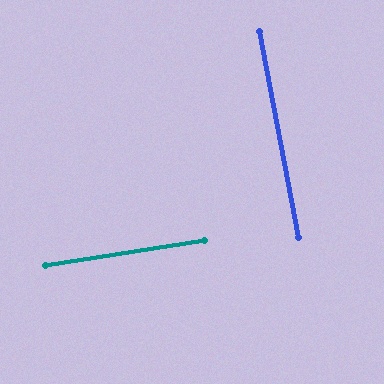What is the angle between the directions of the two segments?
Approximately 88 degrees.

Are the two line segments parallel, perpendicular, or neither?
Perpendicular — they meet at approximately 88°.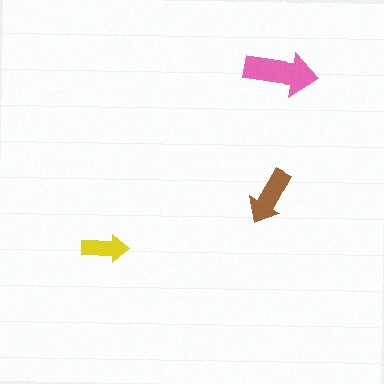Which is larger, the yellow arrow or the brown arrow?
The brown one.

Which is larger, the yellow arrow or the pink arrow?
The pink one.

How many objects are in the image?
There are 3 objects in the image.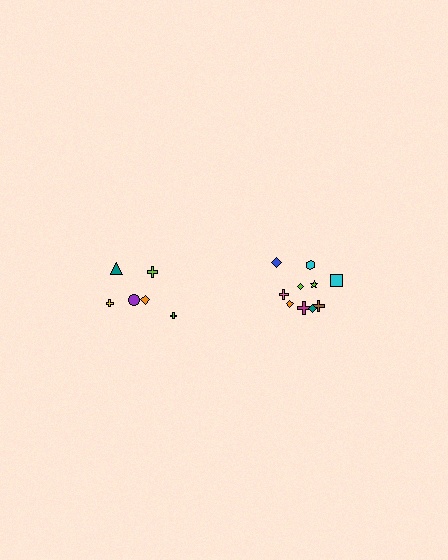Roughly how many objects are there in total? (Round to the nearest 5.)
Roughly 15 objects in total.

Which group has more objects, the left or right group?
The right group.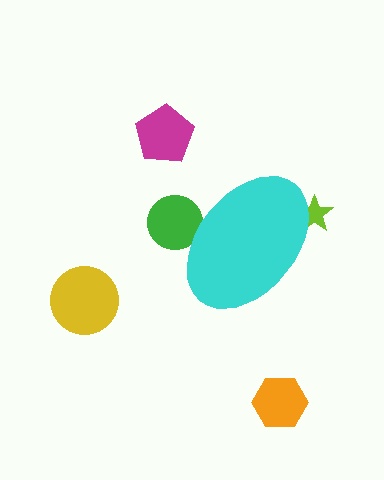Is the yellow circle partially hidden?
No, the yellow circle is fully visible.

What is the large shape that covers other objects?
A cyan ellipse.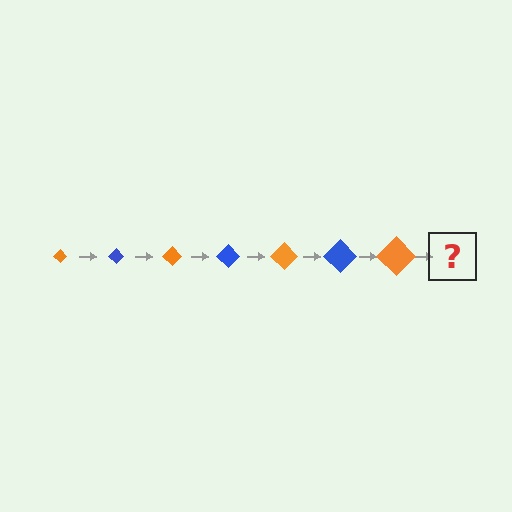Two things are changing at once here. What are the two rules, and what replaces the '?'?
The two rules are that the diamond grows larger each step and the color cycles through orange and blue. The '?' should be a blue diamond, larger than the previous one.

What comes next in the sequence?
The next element should be a blue diamond, larger than the previous one.